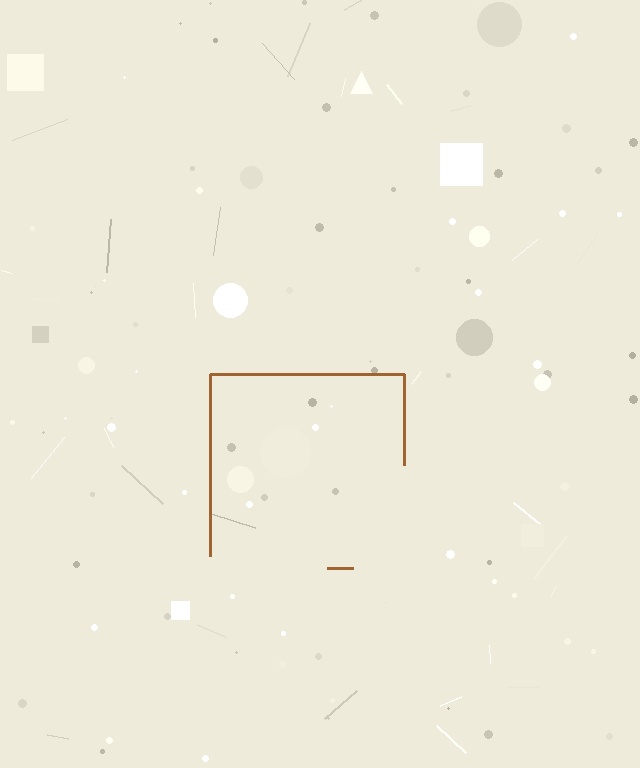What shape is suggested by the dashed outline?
The dashed outline suggests a square.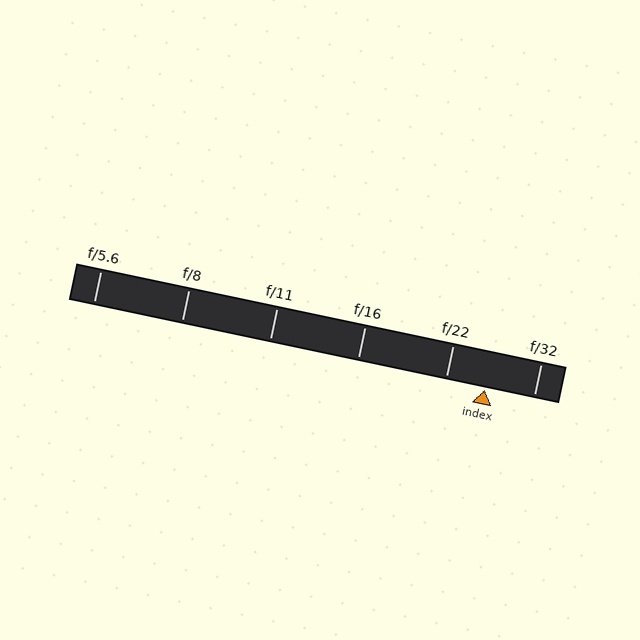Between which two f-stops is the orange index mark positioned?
The index mark is between f/22 and f/32.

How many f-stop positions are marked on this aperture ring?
There are 6 f-stop positions marked.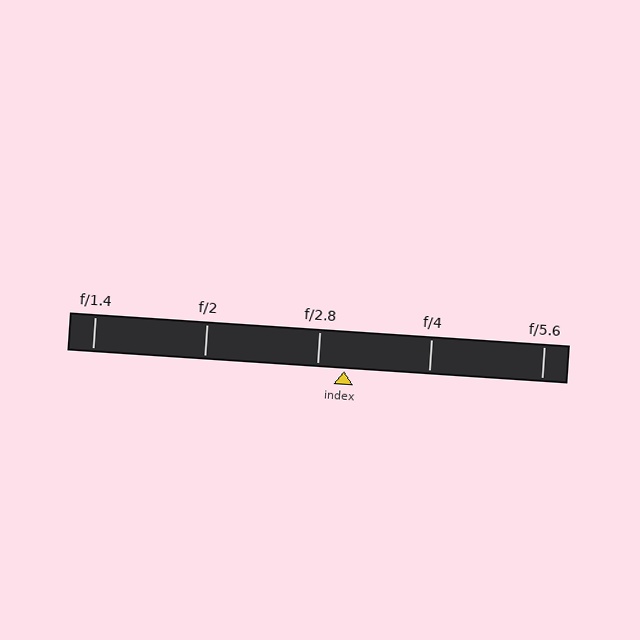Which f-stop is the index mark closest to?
The index mark is closest to f/2.8.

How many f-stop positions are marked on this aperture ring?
There are 5 f-stop positions marked.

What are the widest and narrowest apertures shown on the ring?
The widest aperture shown is f/1.4 and the narrowest is f/5.6.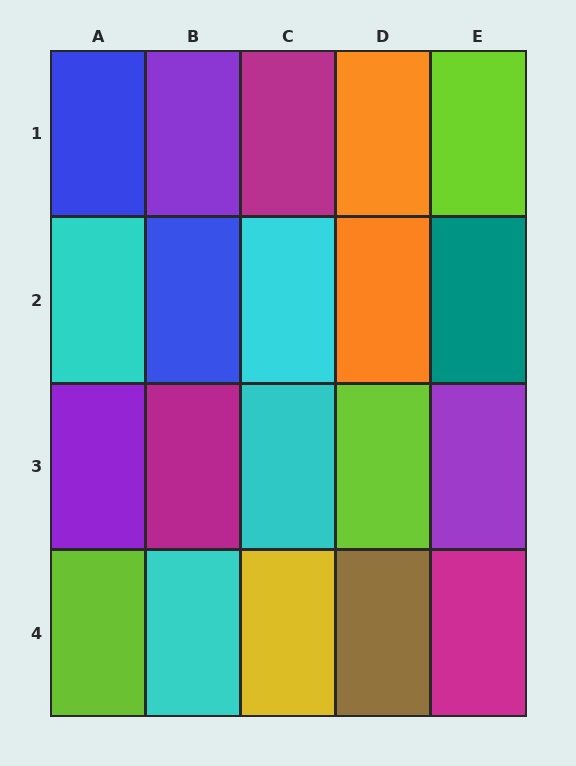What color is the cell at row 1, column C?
Magenta.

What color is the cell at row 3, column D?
Lime.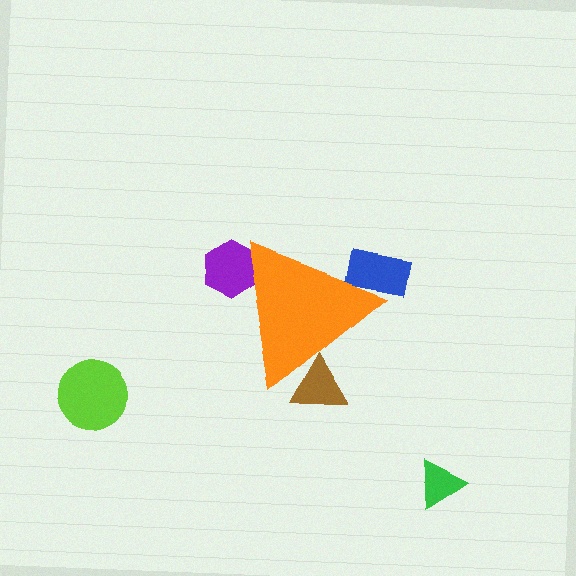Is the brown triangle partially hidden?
Yes, the brown triangle is partially hidden behind the orange triangle.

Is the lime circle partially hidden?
No, the lime circle is fully visible.